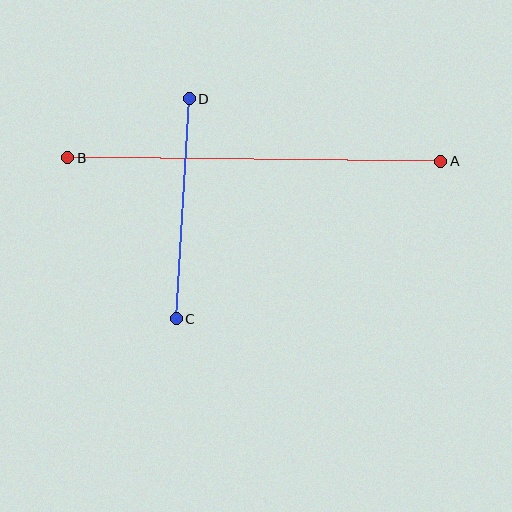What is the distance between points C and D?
The distance is approximately 220 pixels.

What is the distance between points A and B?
The distance is approximately 373 pixels.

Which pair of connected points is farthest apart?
Points A and B are farthest apart.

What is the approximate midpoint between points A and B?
The midpoint is at approximately (254, 159) pixels.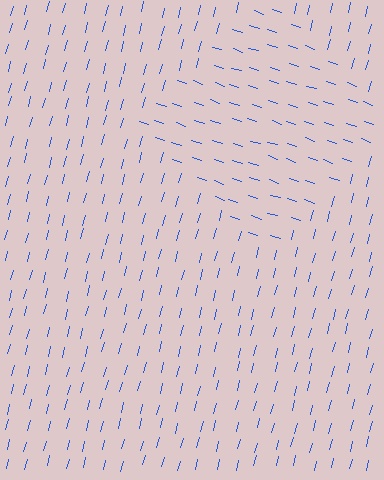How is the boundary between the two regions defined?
The boundary is defined purely by a change in line orientation (approximately 86 degrees difference). All lines are the same color and thickness.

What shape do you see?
I see a diamond.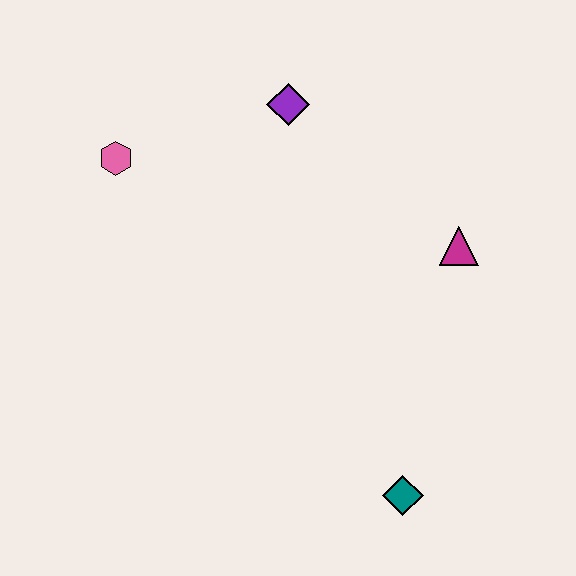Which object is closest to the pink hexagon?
The purple diamond is closest to the pink hexagon.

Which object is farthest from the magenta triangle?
The pink hexagon is farthest from the magenta triangle.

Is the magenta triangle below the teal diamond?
No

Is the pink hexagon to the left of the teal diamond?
Yes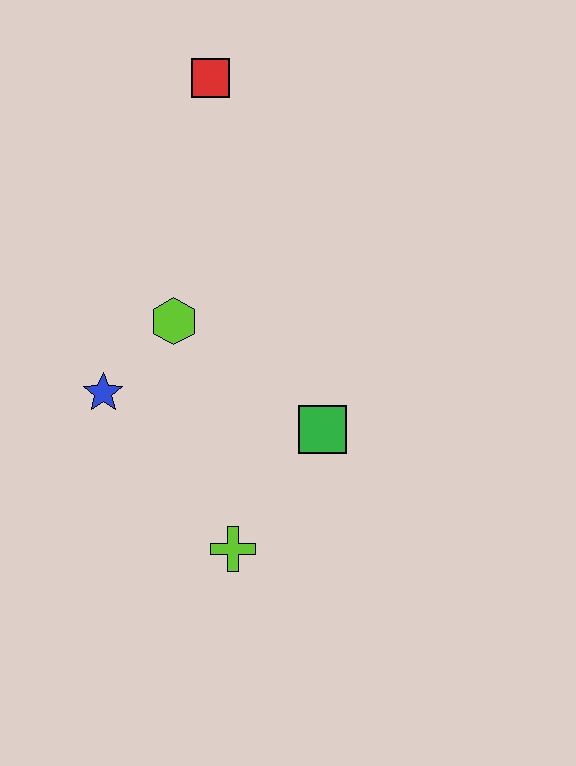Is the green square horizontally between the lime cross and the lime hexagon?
No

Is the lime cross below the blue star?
Yes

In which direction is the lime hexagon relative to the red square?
The lime hexagon is below the red square.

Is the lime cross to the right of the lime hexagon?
Yes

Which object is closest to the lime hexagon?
The blue star is closest to the lime hexagon.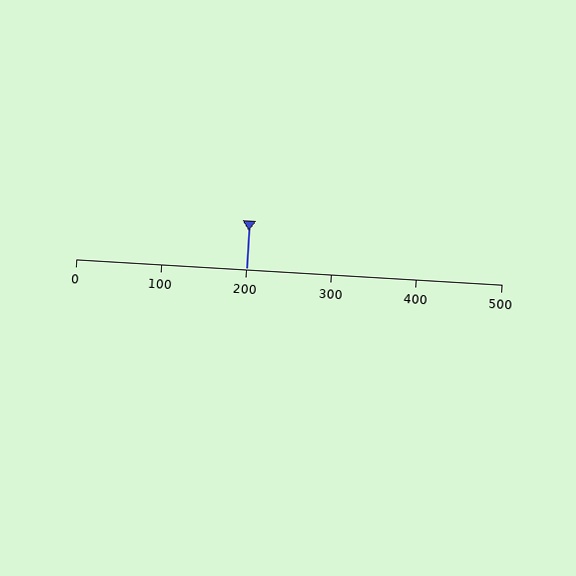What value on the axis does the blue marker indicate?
The marker indicates approximately 200.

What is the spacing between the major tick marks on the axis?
The major ticks are spaced 100 apart.